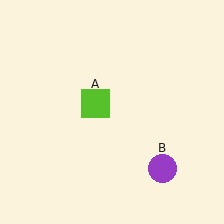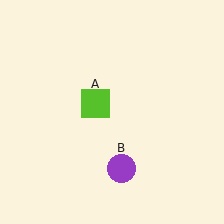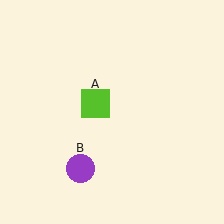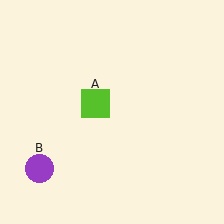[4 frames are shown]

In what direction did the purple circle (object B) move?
The purple circle (object B) moved left.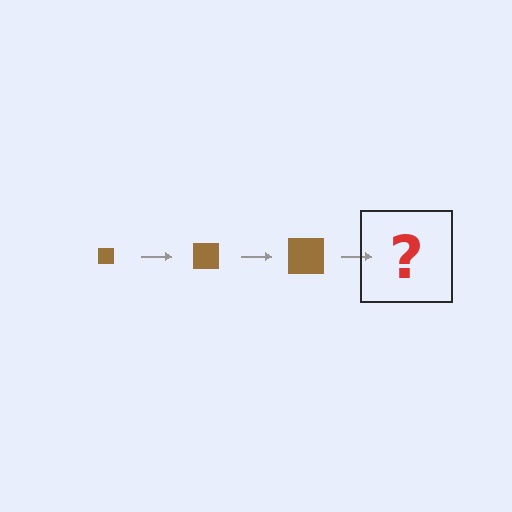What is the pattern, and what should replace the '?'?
The pattern is that the square gets progressively larger each step. The '?' should be a brown square, larger than the previous one.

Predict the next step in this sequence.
The next step is a brown square, larger than the previous one.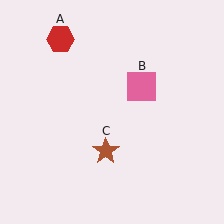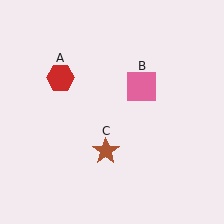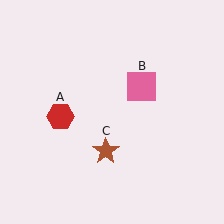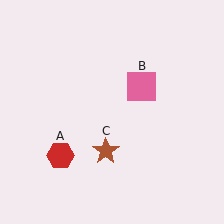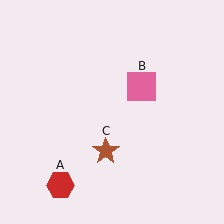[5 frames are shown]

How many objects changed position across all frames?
1 object changed position: red hexagon (object A).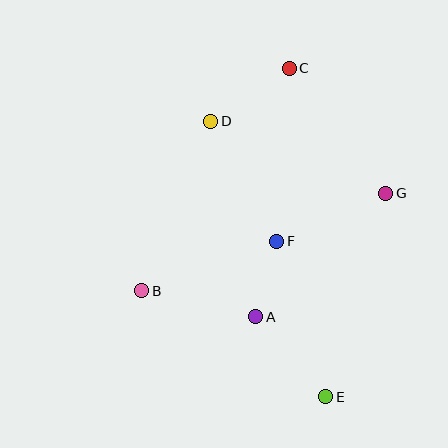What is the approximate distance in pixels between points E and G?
The distance between E and G is approximately 212 pixels.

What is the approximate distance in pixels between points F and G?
The distance between F and G is approximately 119 pixels.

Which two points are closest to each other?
Points A and F are closest to each other.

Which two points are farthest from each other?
Points C and E are farthest from each other.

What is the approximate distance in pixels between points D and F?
The distance between D and F is approximately 137 pixels.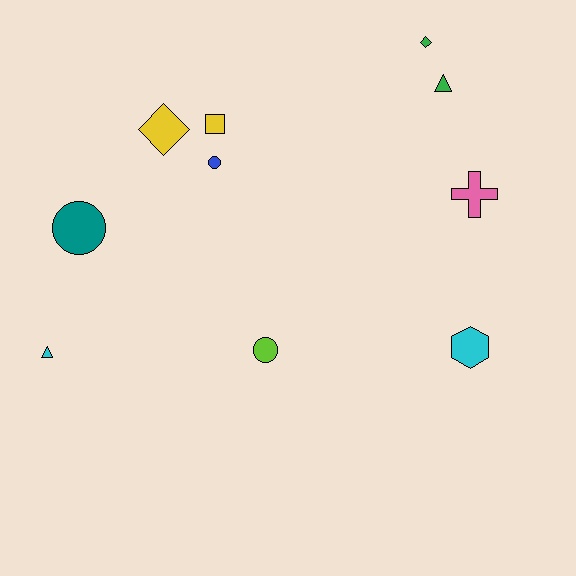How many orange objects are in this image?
There are no orange objects.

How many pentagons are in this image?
There are no pentagons.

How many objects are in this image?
There are 10 objects.